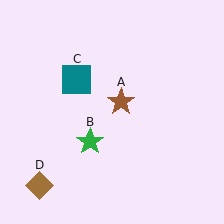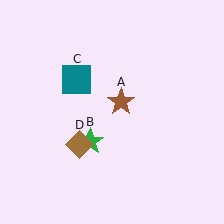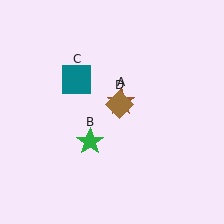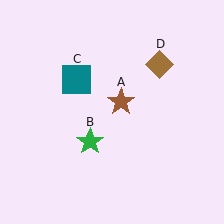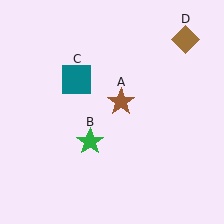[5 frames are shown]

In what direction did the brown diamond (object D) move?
The brown diamond (object D) moved up and to the right.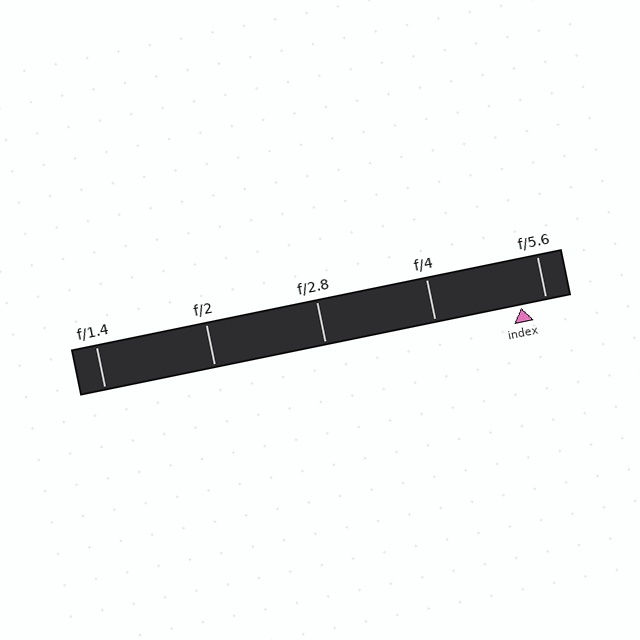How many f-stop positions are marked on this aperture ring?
There are 5 f-stop positions marked.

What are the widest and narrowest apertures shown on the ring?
The widest aperture shown is f/1.4 and the narrowest is f/5.6.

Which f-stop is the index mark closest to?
The index mark is closest to f/5.6.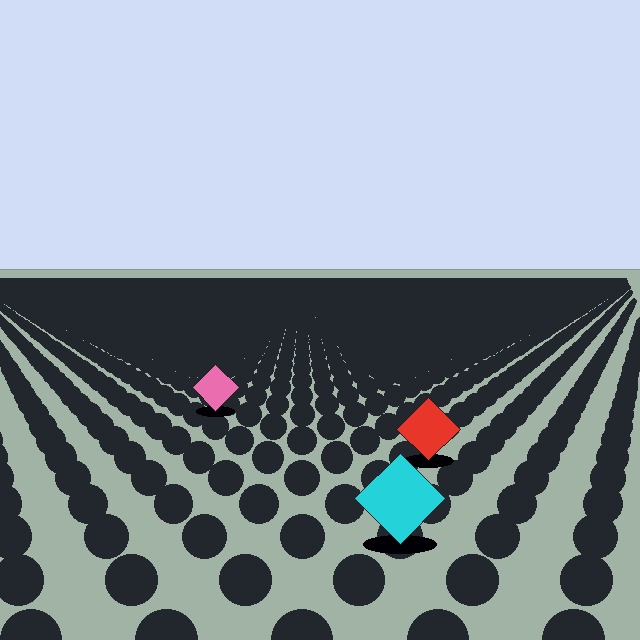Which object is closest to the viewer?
The cyan diamond is closest. The texture marks near it are larger and more spread out.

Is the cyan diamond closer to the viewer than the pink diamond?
Yes. The cyan diamond is closer — you can tell from the texture gradient: the ground texture is coarser near it.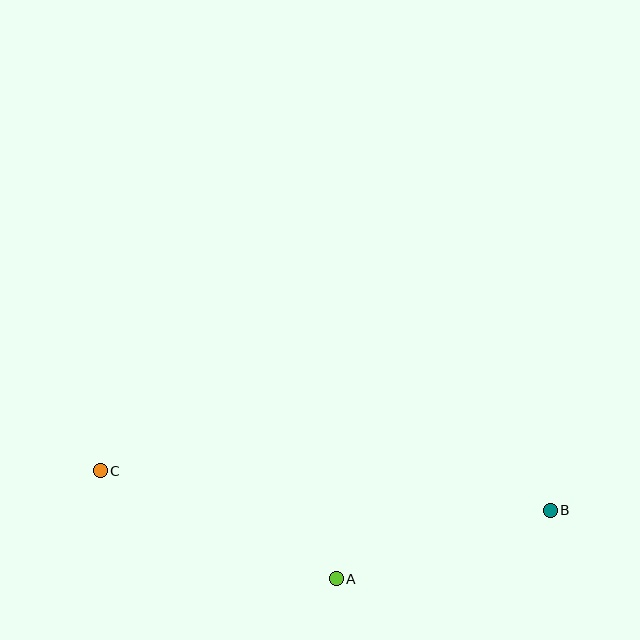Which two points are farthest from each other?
Points B and C are farthest from each other.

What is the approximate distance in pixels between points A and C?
The distance between A and C is approximately 259 pixels.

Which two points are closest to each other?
Points A and B are closest to each other.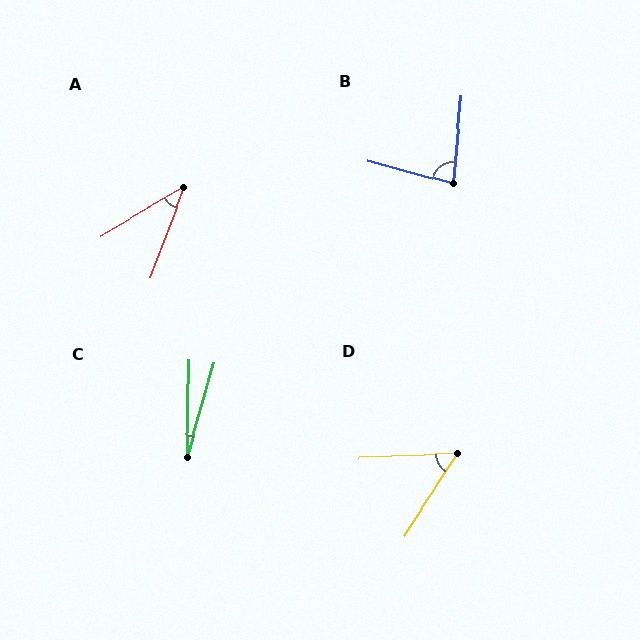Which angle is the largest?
B, at approximately 80 degrees.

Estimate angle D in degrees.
Approximately 54 degrees.